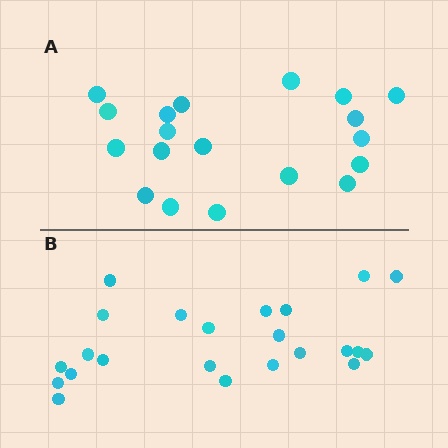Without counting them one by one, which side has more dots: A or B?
Region B (the bottom region) has more dots.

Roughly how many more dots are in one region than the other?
Region B has about 4 more dots than region A.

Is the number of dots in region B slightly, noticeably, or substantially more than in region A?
Region B has only slightly more — the two regions are fairly close. The ratio is roughly 1.2 to 1.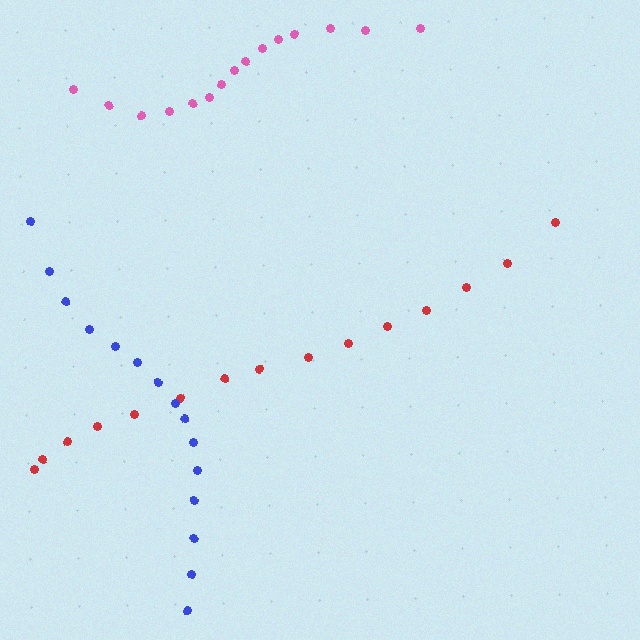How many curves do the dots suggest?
There are 3 distinct paths.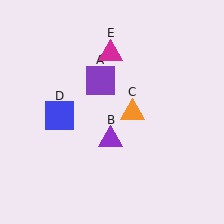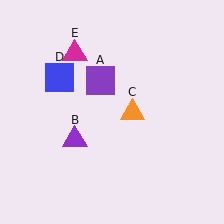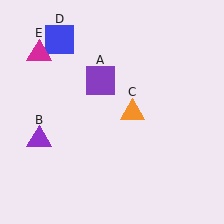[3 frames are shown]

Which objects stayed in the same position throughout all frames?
Purple square (object A) and orange triangle (object C) remained stationary.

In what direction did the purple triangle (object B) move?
The purple triangle (object B) moved left.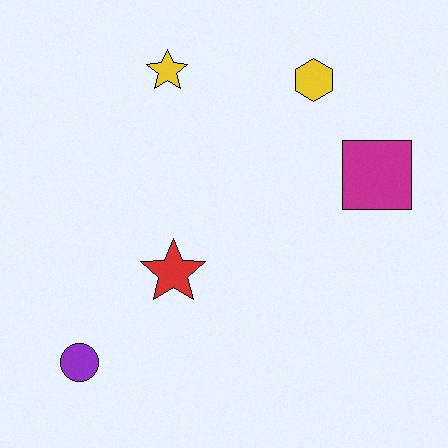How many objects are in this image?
There are 5 objects.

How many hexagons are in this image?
There is 1 hexagon.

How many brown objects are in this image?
There are no brown objects.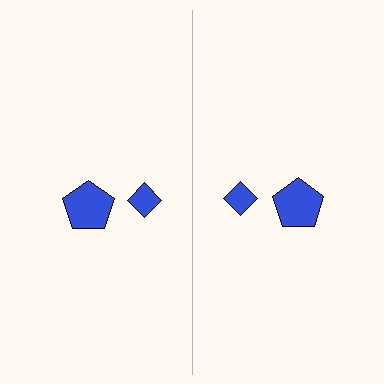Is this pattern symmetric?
Yes, this pattern has bilateral (reflection) symmetry.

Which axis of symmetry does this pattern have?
The pattern has a vertical axis of symmetry running through the center of the image.